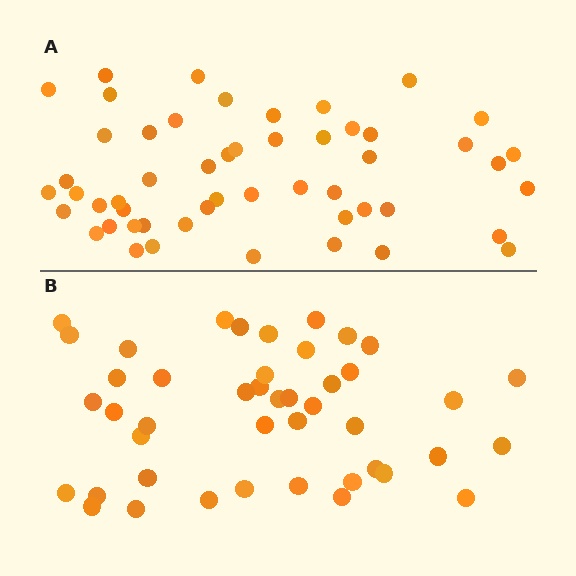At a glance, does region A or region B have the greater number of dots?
Region A (the top region) has more dots.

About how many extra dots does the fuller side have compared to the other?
Region A has roughly 8 or so more dots than region B.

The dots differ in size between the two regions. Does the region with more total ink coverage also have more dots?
No. Region B has more total ink coverage because its dots are larger, but region A actually contains more individual dots. Total area can be misleading — the number of items is what matters here.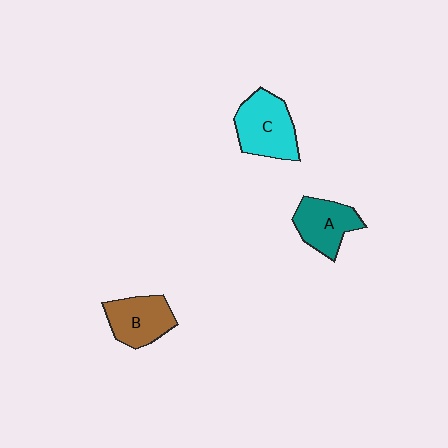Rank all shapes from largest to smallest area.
From largest to smallest: C (cyan), B (brown), A (teal).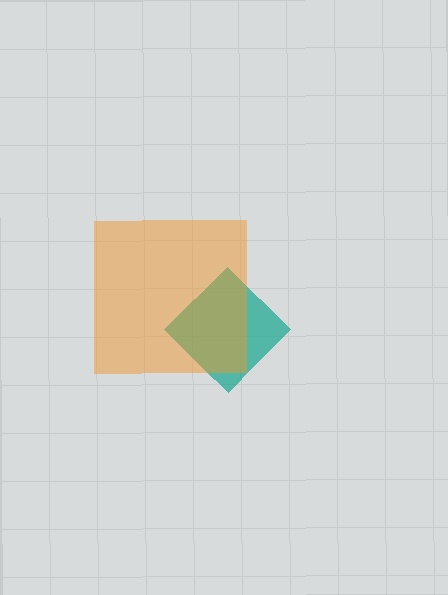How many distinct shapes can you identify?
There are 2 distinct shapes: a teal diamond, an orange square.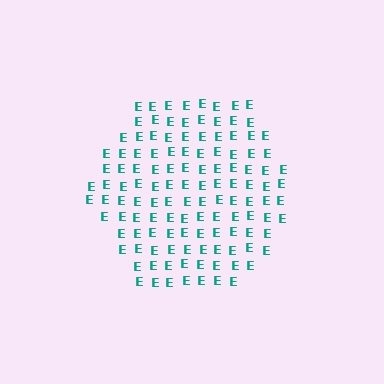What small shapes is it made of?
It is made of small letter E's.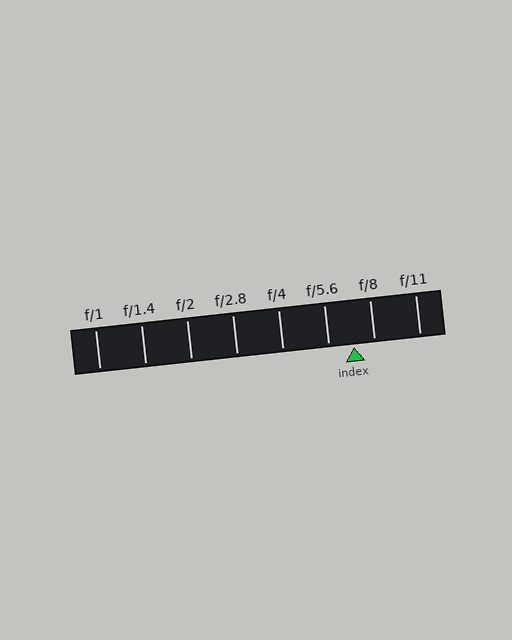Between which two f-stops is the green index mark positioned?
The index mark is between f/5.6 and f/8.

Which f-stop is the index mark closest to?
The index mark is closest to f/8.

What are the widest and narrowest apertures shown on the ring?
The widest aperture shown is f/1 and the narrowest is f/11.